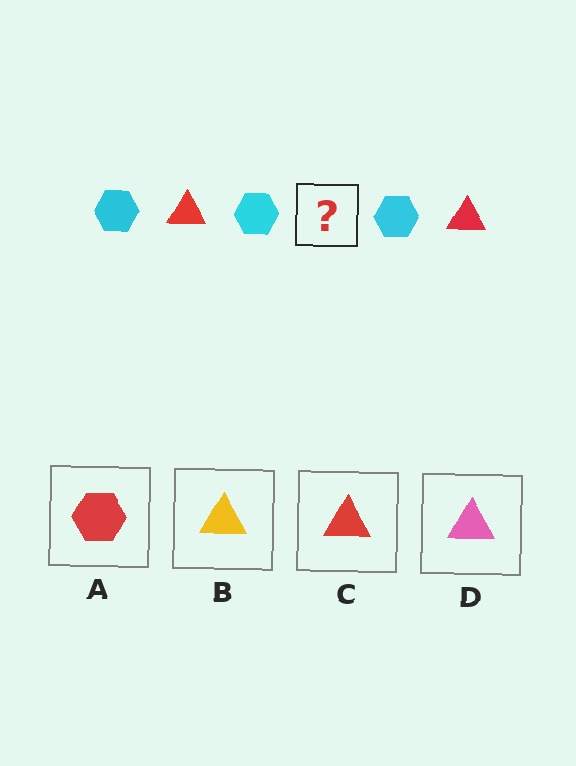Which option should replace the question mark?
Option C.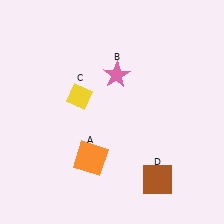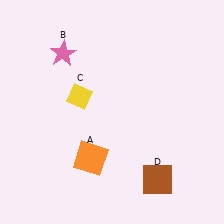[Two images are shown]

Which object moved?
The pink star (B) moved left.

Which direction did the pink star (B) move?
The pink star (B) moved left.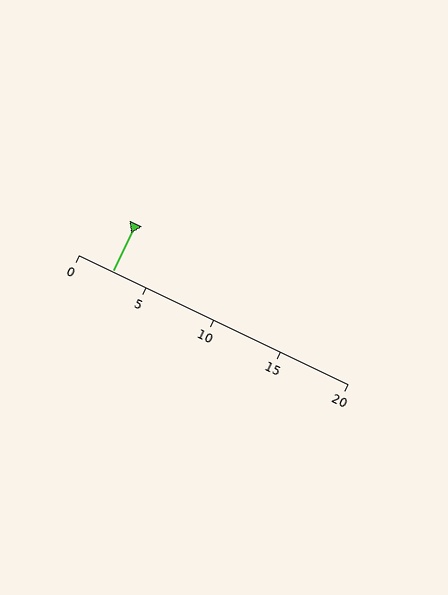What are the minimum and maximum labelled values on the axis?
The axis runs from 0 to 20.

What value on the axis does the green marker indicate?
The marker indicates approximately 2.5.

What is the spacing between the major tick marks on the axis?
The major ticks are spaced 5 apart.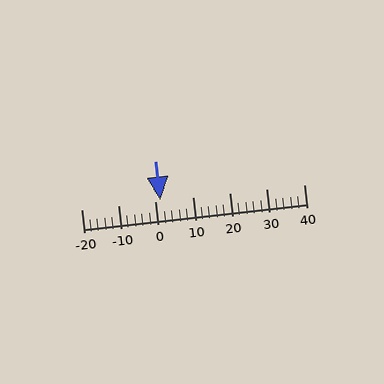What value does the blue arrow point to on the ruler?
The blue arrow points to approximately 1.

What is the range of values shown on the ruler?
The ruler shows values from -20 to 40.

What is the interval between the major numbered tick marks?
The major tick marks are spaced 10 units apart.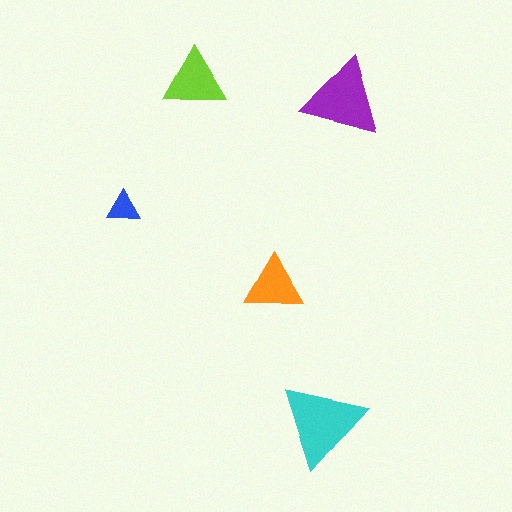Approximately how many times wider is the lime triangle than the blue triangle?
About 2 times wider.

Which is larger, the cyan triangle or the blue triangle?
The cyan one.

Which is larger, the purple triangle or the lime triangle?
The purple one.